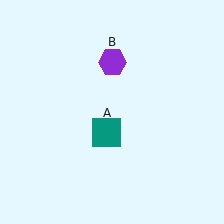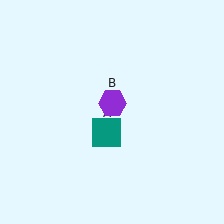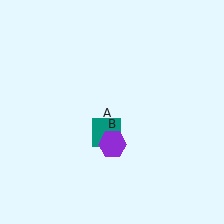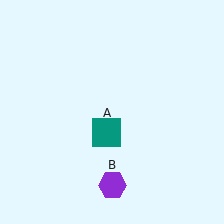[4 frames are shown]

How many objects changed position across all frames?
1 object changed position: purple hexagon (object B).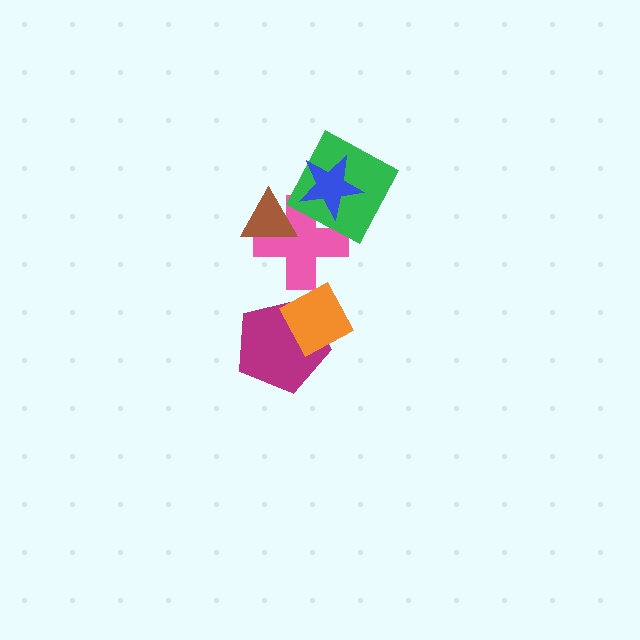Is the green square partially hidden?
Yes, it is partially covered by another shape.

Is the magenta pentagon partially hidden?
Yes, it is partially covered by another shape.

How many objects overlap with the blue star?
2 objects overlap with the blue star.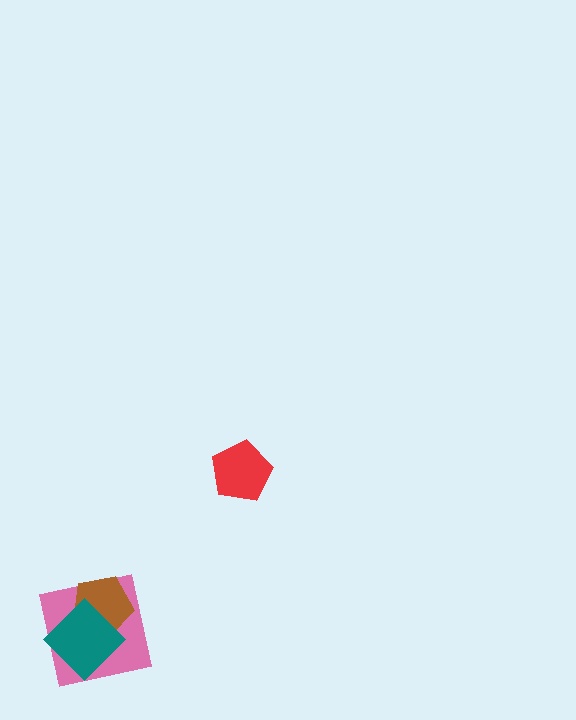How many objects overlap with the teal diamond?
2 objects overlap with the teal diamond.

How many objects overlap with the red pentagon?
0 objects overlap with the red pentagon.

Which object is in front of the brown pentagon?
The teal diamond is in front of the brown pentagon.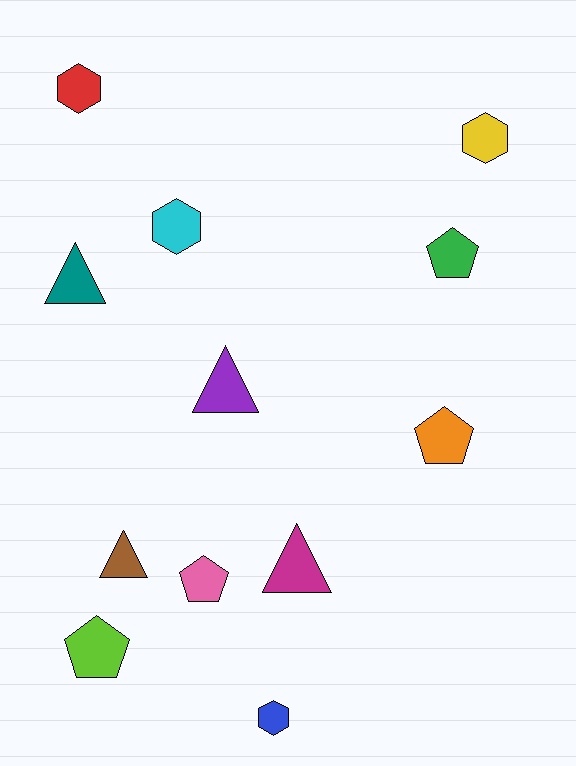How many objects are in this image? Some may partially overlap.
There are 12 objects.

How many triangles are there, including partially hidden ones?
There are 4 triangles.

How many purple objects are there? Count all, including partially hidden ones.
There is 1 purple object.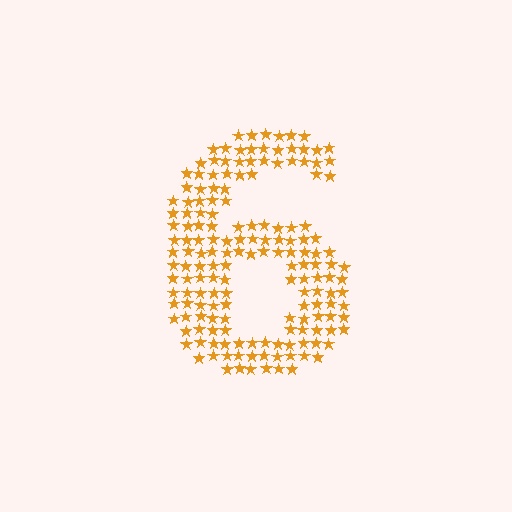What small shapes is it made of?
It is made of small stars.